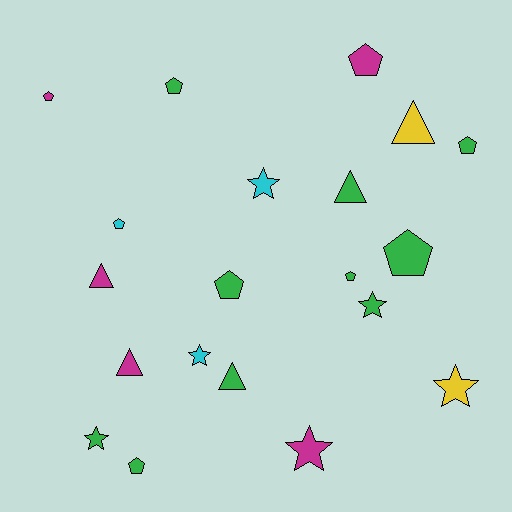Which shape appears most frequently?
Pentagon, with 9 objects.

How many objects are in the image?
There are 20 objects.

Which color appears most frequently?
Green, with 10 objects.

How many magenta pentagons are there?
There are 2 magenta pentagons.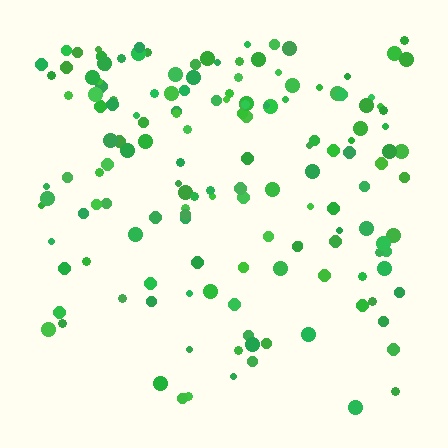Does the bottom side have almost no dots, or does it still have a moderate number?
Still a moderate number, just noticeably fewer than the top.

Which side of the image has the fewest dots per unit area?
The bottom.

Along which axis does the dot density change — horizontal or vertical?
Vertical.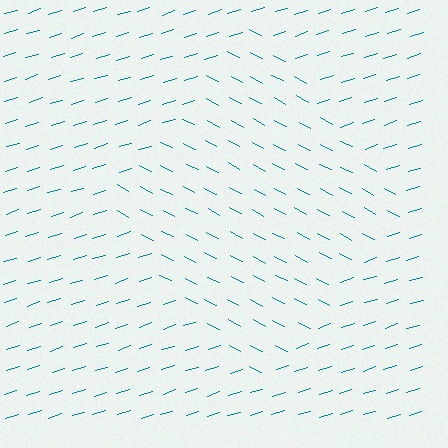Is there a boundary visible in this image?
Yes, there is a texture boundary formed by a change in line orientation.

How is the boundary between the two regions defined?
The boundary is defined purely by a change in line orientation (approximately 45 degrees difference). All lines are the same color and thickness.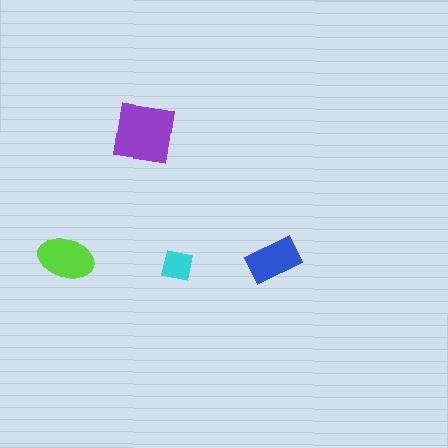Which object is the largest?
The purple square.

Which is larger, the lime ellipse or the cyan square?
The lime ellipse.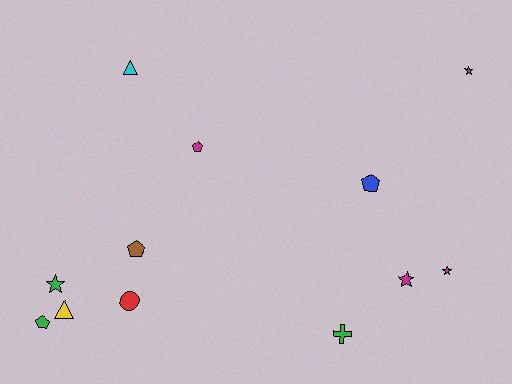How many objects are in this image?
There are 12 objects.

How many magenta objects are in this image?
There are 3 magenta objects.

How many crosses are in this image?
There is 1 cross.